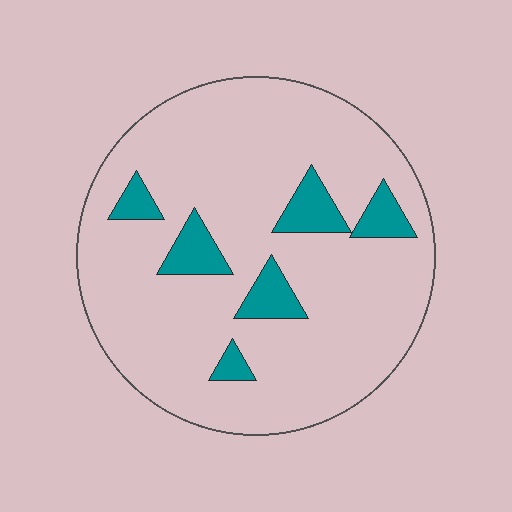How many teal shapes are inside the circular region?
6.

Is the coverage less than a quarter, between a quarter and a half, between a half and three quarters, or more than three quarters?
Less than a quarter.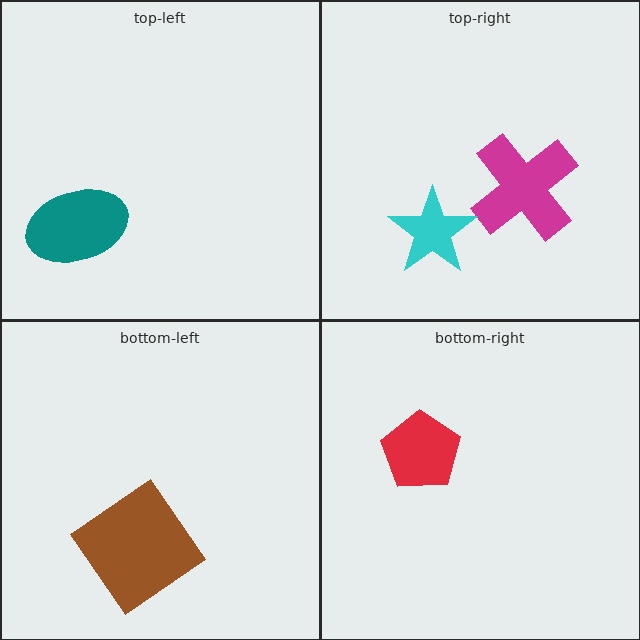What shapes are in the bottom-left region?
The brown diamond.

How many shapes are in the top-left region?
1.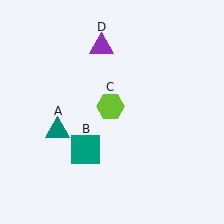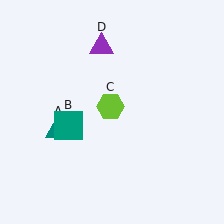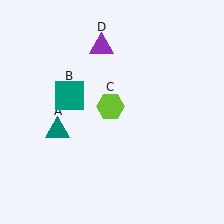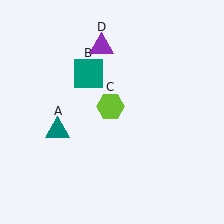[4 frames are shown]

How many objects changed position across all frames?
1 object changed position: teal square (object B).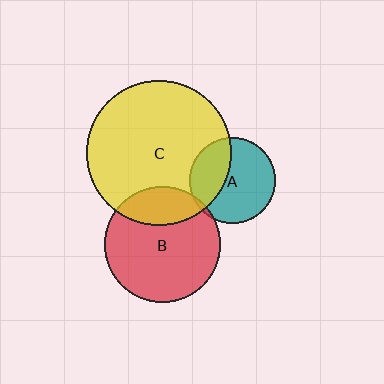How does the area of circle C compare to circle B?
Approximately 1.6 times.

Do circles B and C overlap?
Yes.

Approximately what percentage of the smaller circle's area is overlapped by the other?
Approximately 25%.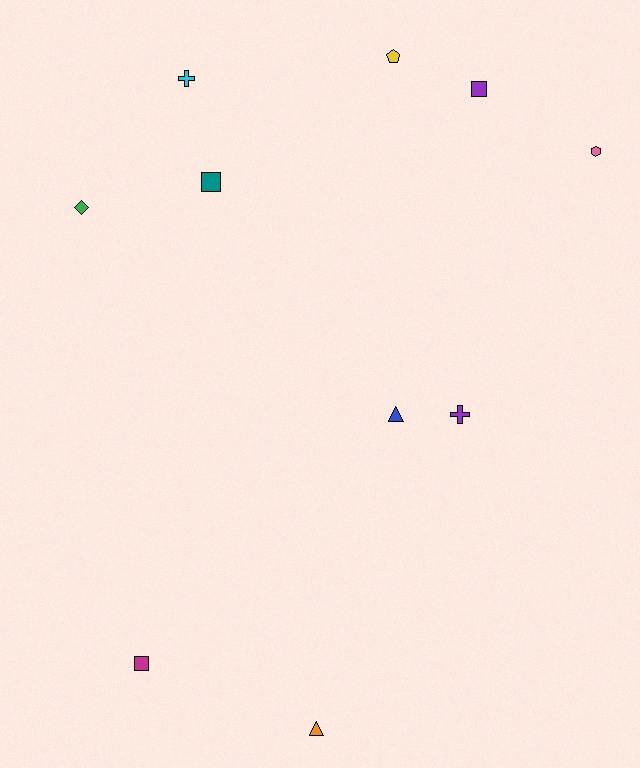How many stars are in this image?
There are no stars.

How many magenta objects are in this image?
There is 1 magenta object.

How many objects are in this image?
There are 10 objects.